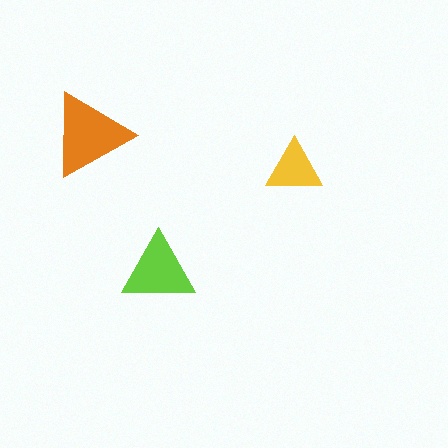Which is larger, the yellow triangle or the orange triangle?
The orange one.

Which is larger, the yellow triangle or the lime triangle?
The lime one.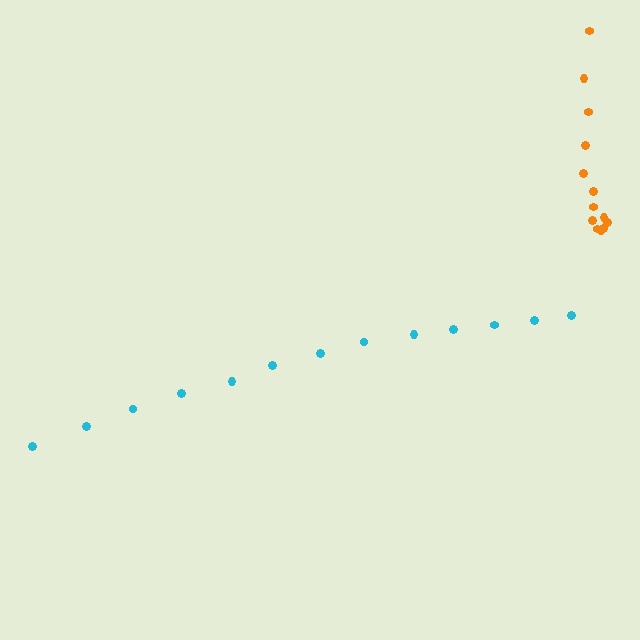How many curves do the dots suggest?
There are 2 distinct paths.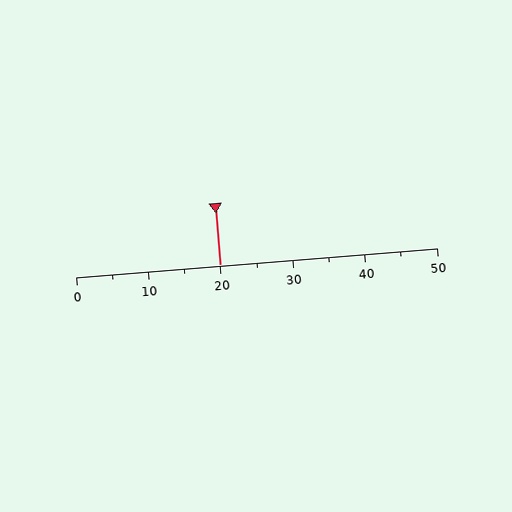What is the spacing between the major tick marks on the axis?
The major ticks are spaced 10 apart.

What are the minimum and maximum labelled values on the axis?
The axis runs from 0 to 50.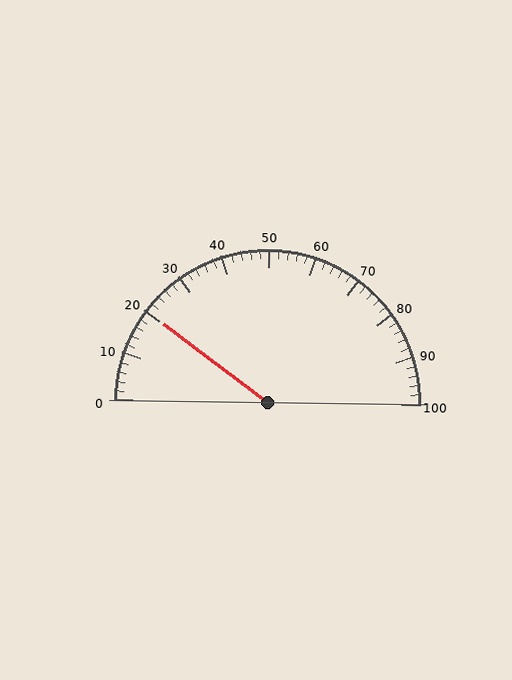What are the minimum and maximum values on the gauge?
The gauge ranges from 0 to 100.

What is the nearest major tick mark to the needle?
The nearest major tick mark is 20.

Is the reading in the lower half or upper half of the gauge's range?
The reading is in the lower half of the range (0 to 100).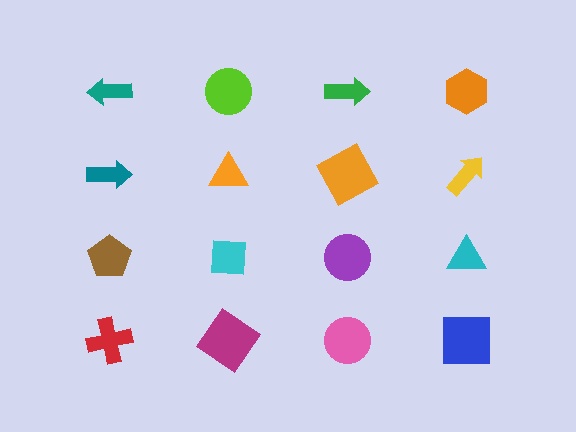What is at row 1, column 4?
An orange hexagon.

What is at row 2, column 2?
An orange triangle.